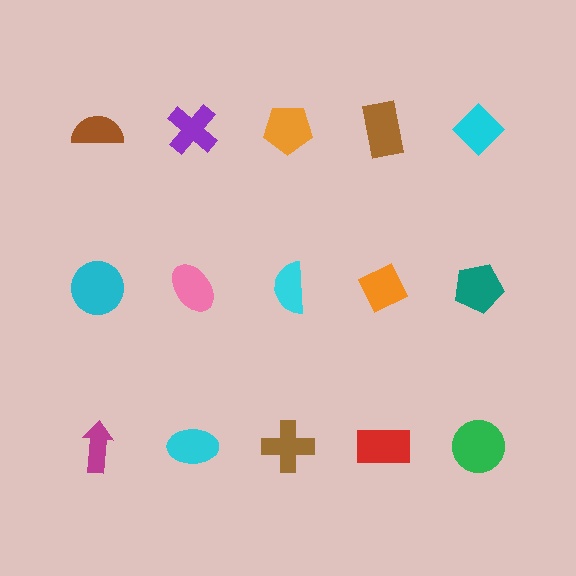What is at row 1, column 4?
A brown rectangle.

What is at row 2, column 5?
A teal pentagon.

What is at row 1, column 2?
A purple cross.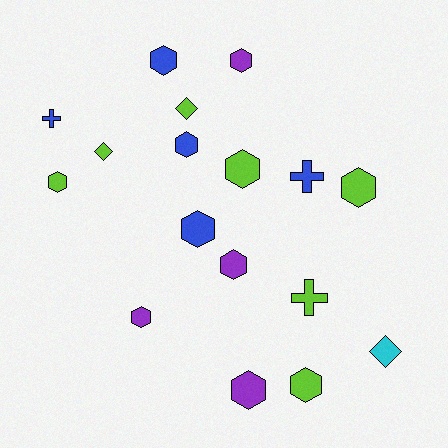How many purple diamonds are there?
There are no purple diamonds.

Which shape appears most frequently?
Hexagon, with 11 objects.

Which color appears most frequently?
Lime, with 7 objects.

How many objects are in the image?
There are 17 objects.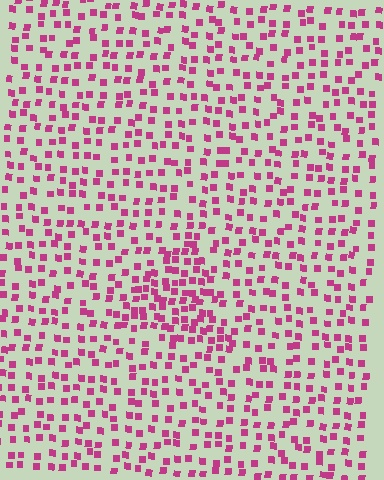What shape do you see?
I see a triangle.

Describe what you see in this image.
The image contains small magenta elements arranged at two different densities. A triangle-shaped region is visible where the elements are more densely packed than the surrounding area.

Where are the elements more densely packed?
The elements are more densely packed inside the triangle boundary.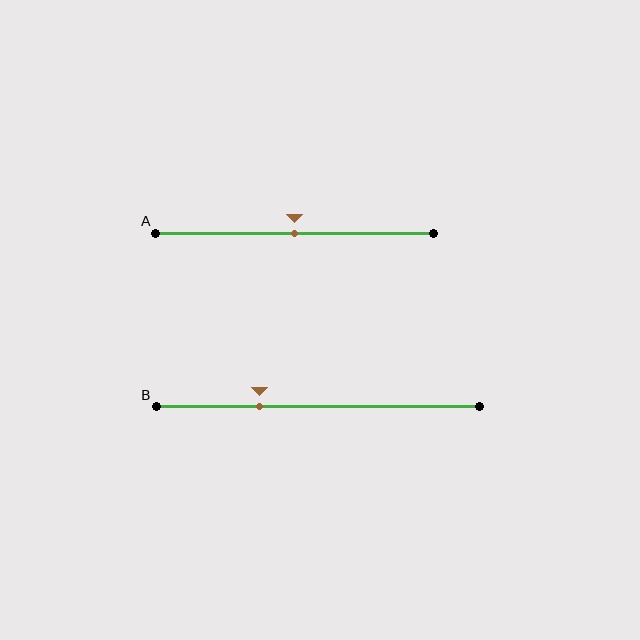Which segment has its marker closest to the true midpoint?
Segment A has its marker closest to the true midpoint.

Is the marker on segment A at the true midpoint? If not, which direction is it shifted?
Yes, the marker on segment A is at the true midpoint.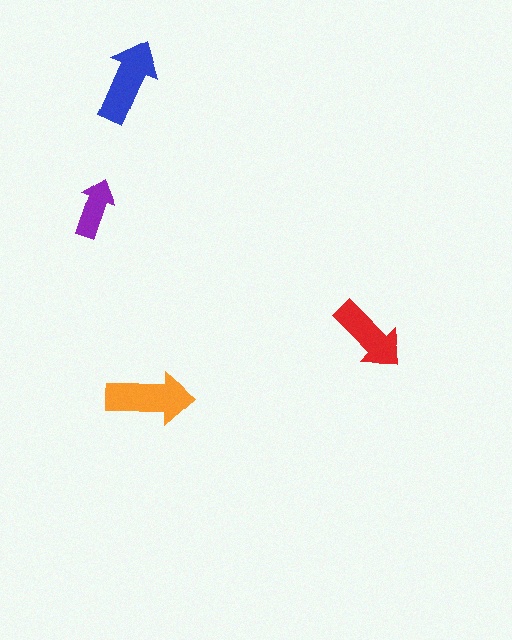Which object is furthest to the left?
The purple arrow is leftmost.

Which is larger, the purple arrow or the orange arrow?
The orange one.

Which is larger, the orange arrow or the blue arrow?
The orange one.